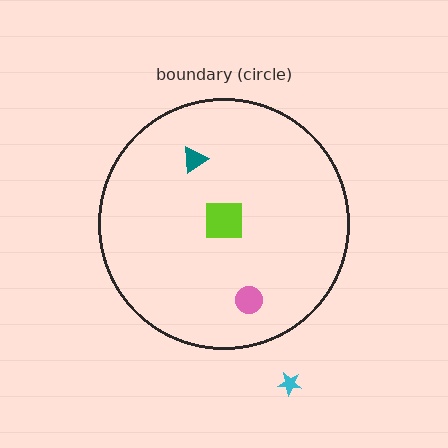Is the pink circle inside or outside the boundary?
Inside.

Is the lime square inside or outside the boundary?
Inside.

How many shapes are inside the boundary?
3 inside, 1 outside.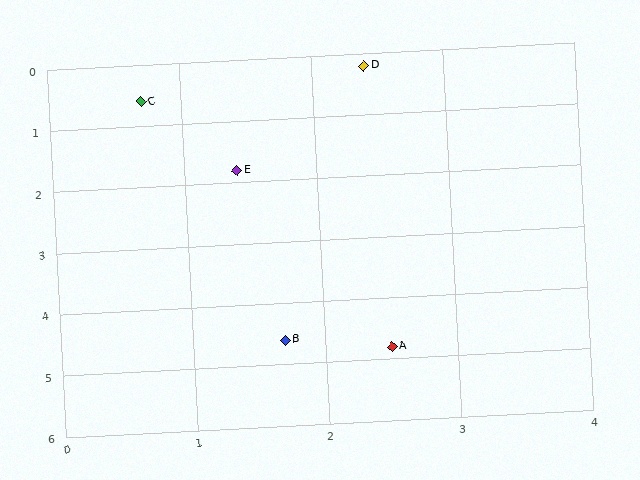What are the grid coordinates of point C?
Point C is at approximately (0.7, 0.6).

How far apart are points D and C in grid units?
Points D and C are about 1.7 grid units apart.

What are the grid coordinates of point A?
Point A is at approximately (2.5, 4.8).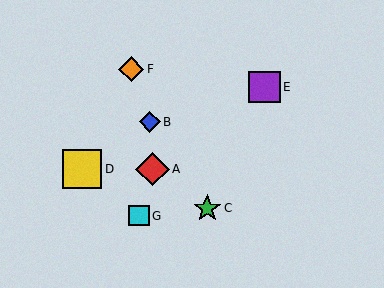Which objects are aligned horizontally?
Objects A, D are aligned horizontally.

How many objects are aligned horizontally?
2 objects (A, D) are aligned horizontally.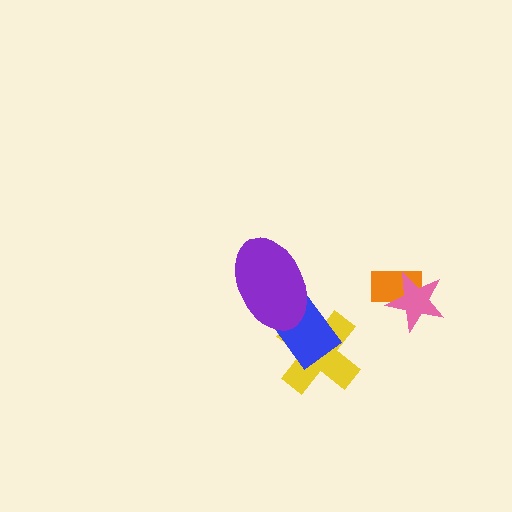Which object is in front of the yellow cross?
The blue rectangle is in front of the yellow cross.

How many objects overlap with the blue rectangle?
2 objects overlap with the blue rectangle.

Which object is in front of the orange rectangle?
The pink star is in front of the orange rectangle.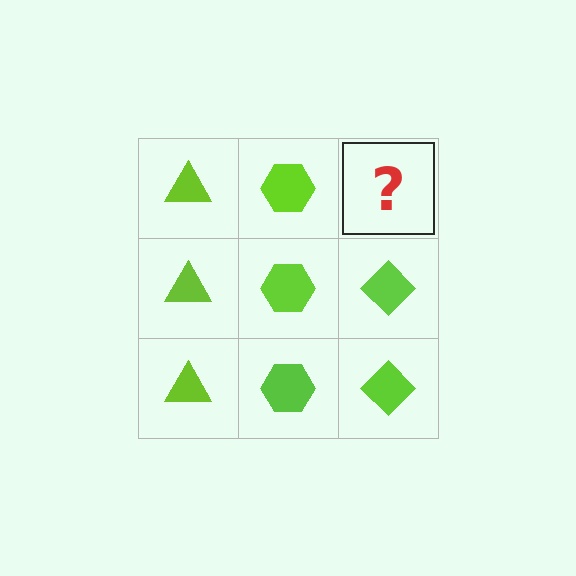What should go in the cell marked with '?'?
The missing cell should contain a lime diamond.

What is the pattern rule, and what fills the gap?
The rule is that each column has a consistent shape. The gap should be filled with a lime diamond.